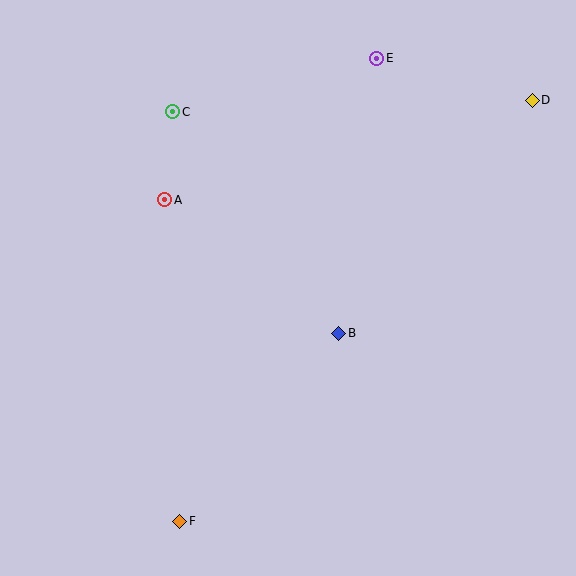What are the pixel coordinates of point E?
Point E is at (377, 58).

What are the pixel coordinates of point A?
Point A is at (165, 200).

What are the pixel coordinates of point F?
Point F is at (180, 521).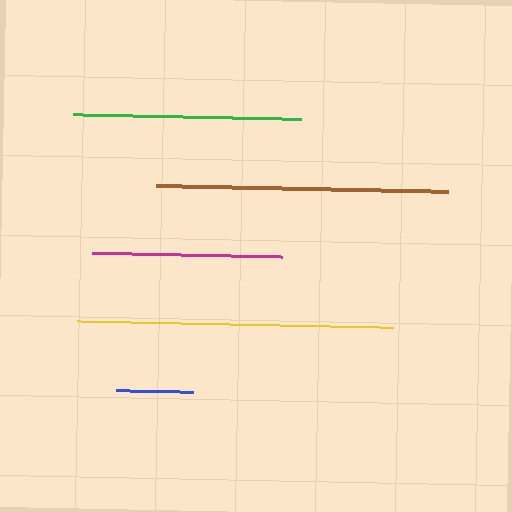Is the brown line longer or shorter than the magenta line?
The brown line is longer than the magenta line.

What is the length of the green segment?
The green segment is approximately 229 pixels long.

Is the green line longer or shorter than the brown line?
The brown line is longer than the green line.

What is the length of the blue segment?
The blue segment is approximately 77 pixels long.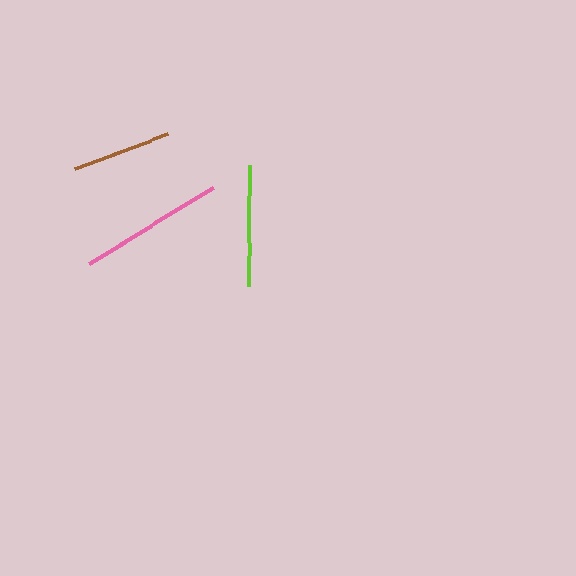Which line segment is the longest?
The pink line is the longest at approximately 145 pixels.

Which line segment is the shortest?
The brown line is the shortest at approximately 101 pixels.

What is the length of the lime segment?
The lime segment is approximately 122 pixels long.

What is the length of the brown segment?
The brown segment is approximately 101 pixels long.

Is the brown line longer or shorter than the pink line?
The pink line is longer than the brown line.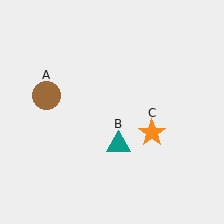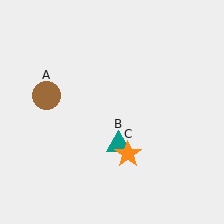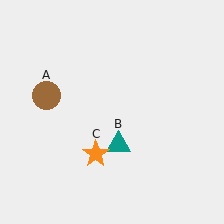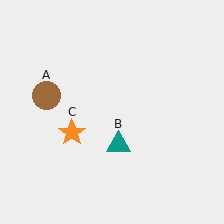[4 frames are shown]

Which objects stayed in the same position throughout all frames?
Brown circle (object A) and teal triangle (object B) remained stationary.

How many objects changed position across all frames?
1 object changed position: orange star (object C).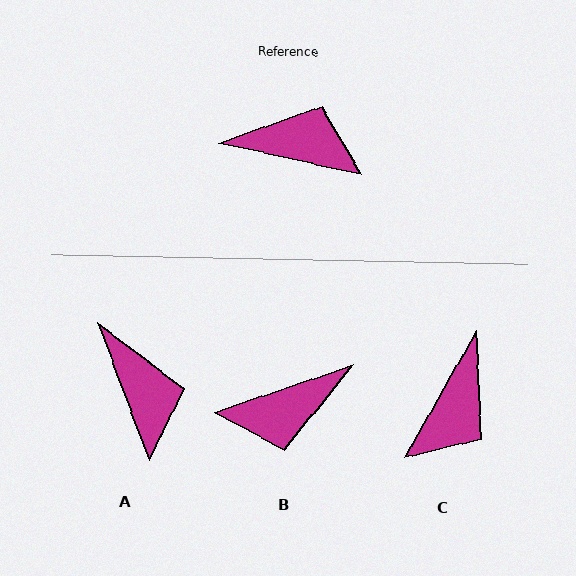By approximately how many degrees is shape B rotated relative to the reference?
Approximately 149 degrees clockwise.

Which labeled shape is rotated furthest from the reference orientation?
B, about 149 degrees away.